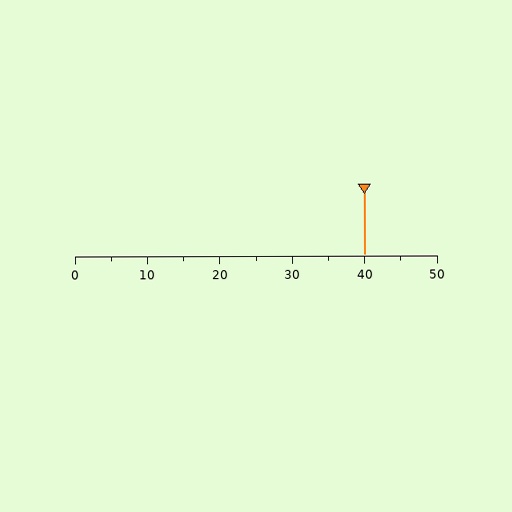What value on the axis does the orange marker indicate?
The marker indicates approximately 40.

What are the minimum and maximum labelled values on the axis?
The axis runs from 0 to 50.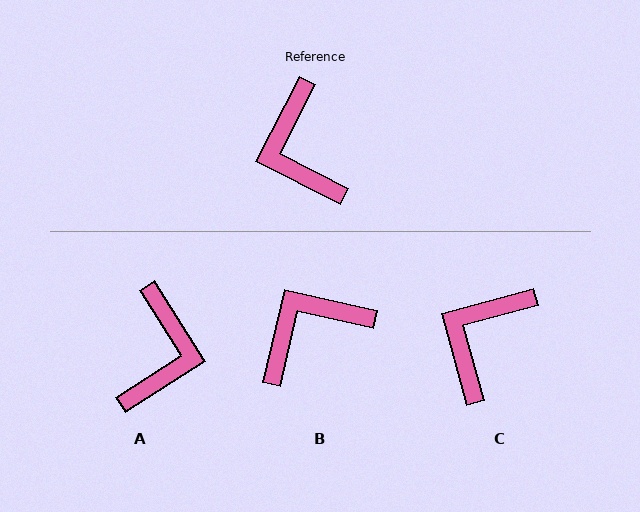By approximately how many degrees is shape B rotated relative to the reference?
Approximately 76 degrees clockwise.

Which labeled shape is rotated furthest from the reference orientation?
A, about 150 degrees away.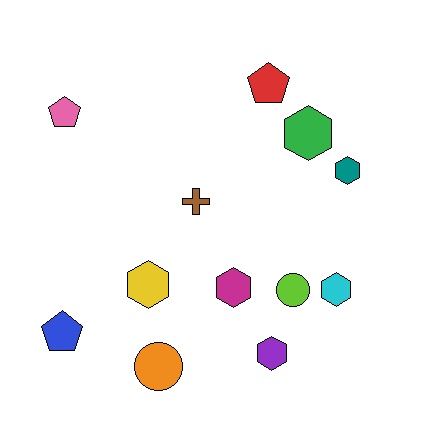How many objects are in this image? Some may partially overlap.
There are 12 objects.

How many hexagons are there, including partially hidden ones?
There are 6 hexagons.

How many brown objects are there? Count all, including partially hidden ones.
There is 1 brown object.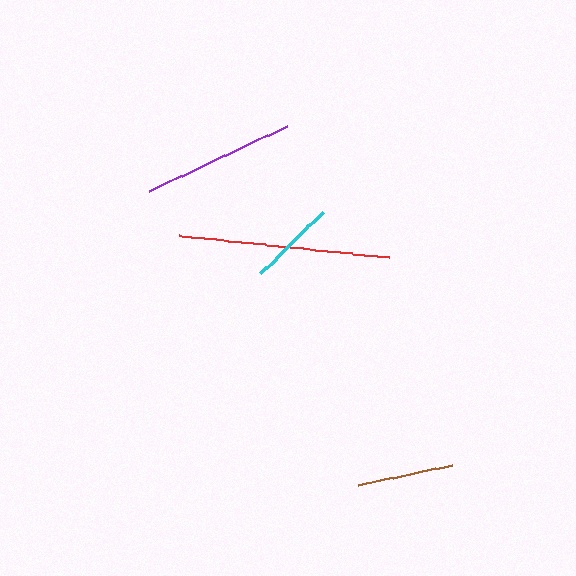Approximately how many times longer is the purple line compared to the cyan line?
The purple line is approximately 1.7 times the length of the cyan line.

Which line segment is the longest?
The red line is the longest at approximately 211 pixels.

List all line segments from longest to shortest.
From longest to shortest: red, purple, brown, cyan.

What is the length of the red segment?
The red segment is approximately 211 pixels long.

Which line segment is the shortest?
The cyan line is the shortest at approximately 88 pixels.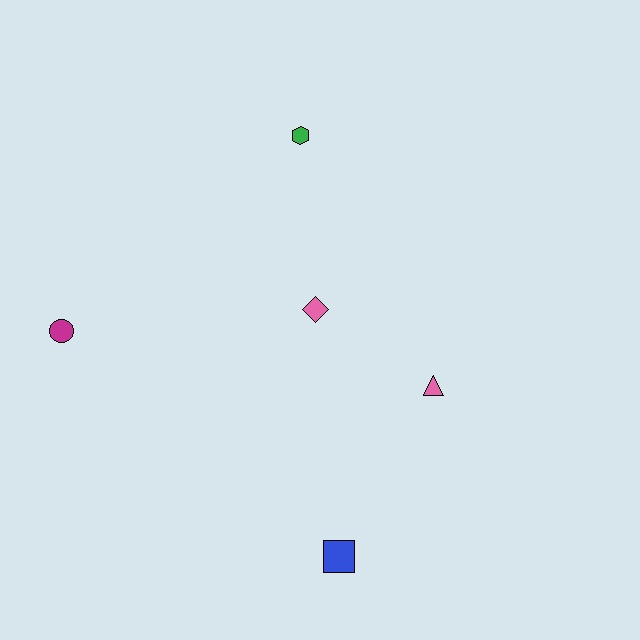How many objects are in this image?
There are 5 objects.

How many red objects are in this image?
There are no red objects.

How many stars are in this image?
There are no stars.